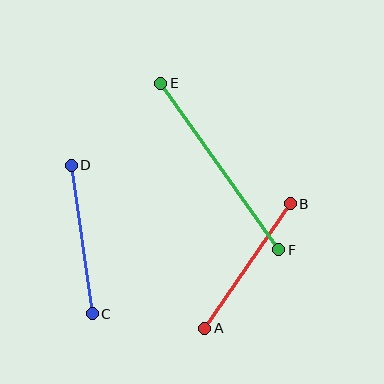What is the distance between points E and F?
The distance is approximately 204 pixels.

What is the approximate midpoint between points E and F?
The midpoint is at approximately (220, 167) pixels.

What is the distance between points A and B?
The distance is approximately 151 pixels.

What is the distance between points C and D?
The distance is approximately 150 pixels.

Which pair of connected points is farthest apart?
Points E and F are farthest apart.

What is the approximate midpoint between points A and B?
The midpoint is at approximately (248, 266) pixels.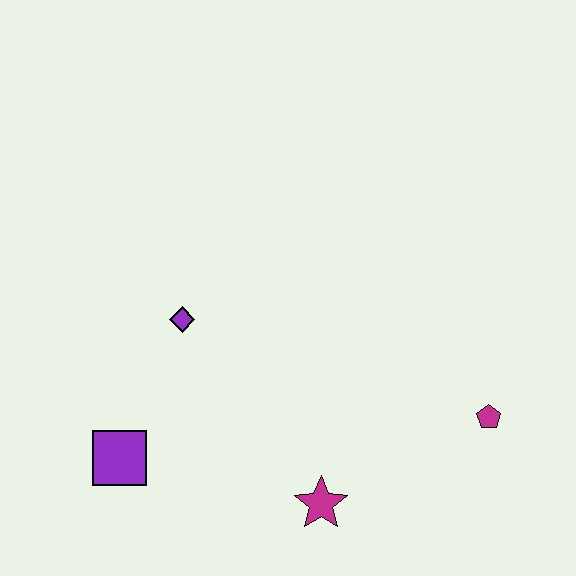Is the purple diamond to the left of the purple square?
No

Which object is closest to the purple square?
The purple diamond is closest to the purple square.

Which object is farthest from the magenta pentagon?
The purple square is farthest from the magenta pentagon.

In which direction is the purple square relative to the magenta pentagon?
The purple square is to the left of the magenta pentagon.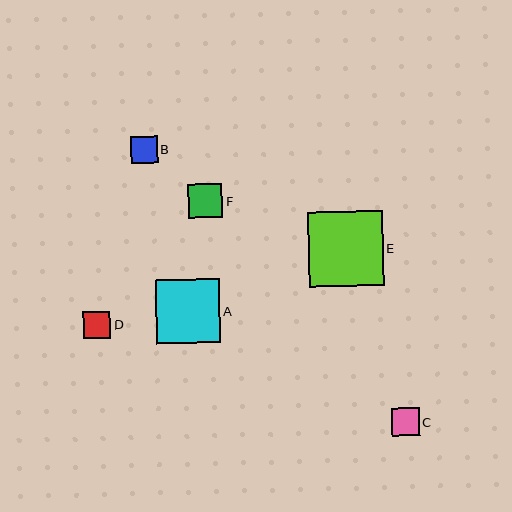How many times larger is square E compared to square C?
Square E is approximately 2.7 times the size of square C.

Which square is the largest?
Square E is the largest with a size of approximately 75 pixels.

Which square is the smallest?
Square D is the smallest with a size of approximately 27 pixels.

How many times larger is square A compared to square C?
Square A is approximately 2.3 times the size of square C.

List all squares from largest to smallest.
From largest to smallest: E, A, F, C, B, D.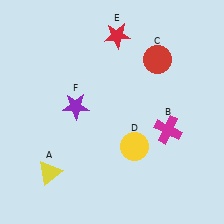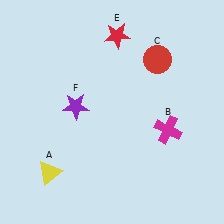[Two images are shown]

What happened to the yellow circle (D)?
The yellow circle (D) was removed in Image 2. It was in the bottom-right area of Image 1.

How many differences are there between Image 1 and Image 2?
There is 1 difference between the two images.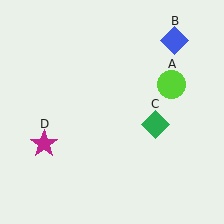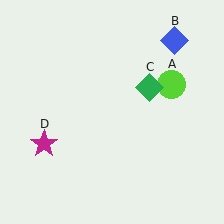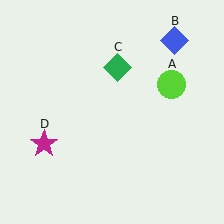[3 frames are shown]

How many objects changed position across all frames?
1 object changed position: green diamond (object C).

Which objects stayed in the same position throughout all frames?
Lime circle (object A) and blue diamond (object B) and magenta star (object D) remained stationary.